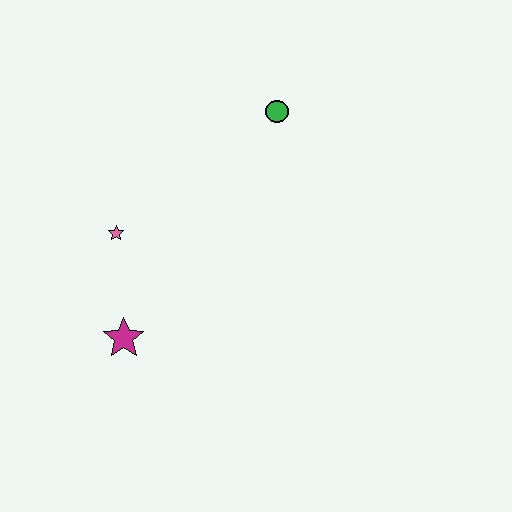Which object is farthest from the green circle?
The magenta star is farthest from the green circle.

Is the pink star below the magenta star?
No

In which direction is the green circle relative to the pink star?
The green circle is to the right of the pink star.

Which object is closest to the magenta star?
The pink star is closest to the magenta star.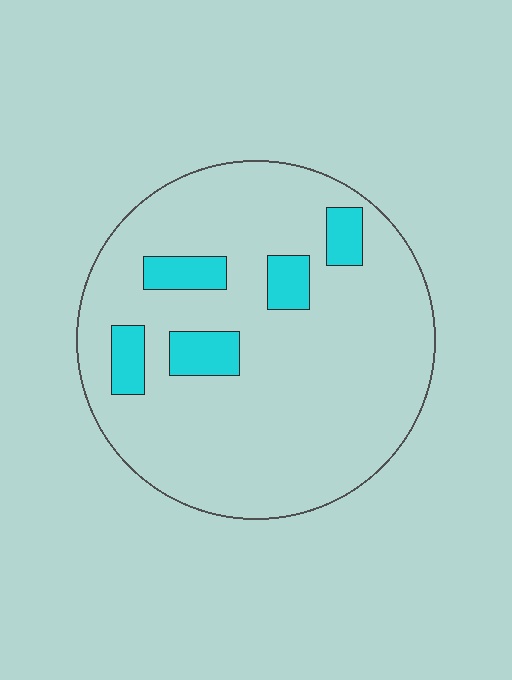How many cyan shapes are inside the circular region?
5.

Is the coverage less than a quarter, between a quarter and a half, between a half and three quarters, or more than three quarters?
Less than a quarter.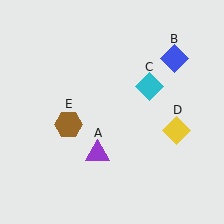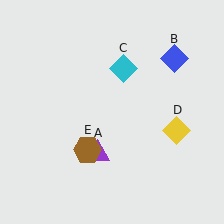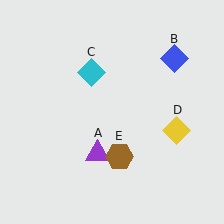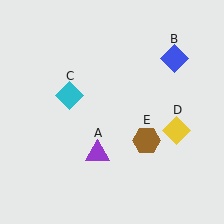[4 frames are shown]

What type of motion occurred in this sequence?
The cyan diamond (object C), brown hexagon (object E) rotated counterclockwise around the center of the scene.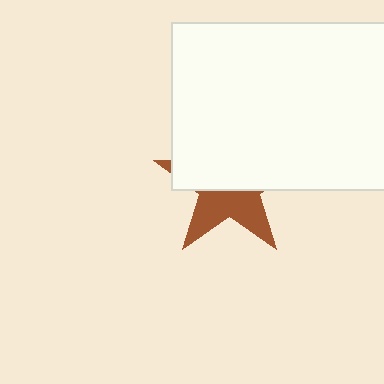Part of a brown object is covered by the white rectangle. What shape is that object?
It is a star.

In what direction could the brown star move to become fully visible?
The brown star could move down. That would shift it out from behind the white rectangle entirely.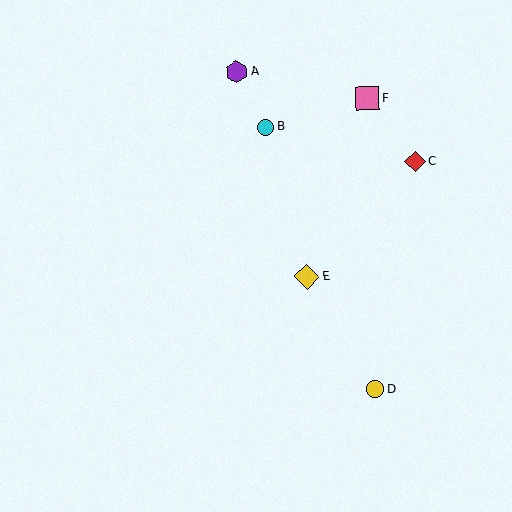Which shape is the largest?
The yellow diamond (labeled E) is the largest.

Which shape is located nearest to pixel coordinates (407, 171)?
The red diamond (labeled C) at (415, 161) is nearest to that location.